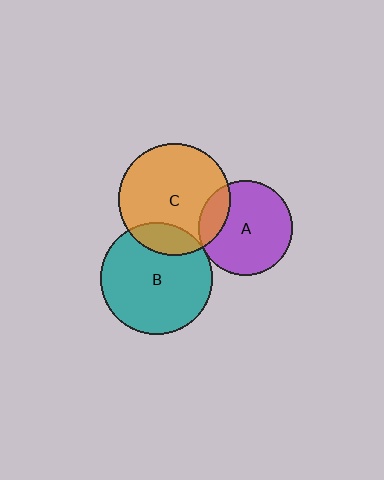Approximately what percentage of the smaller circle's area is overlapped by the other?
Approximately 20%.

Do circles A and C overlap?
Yes.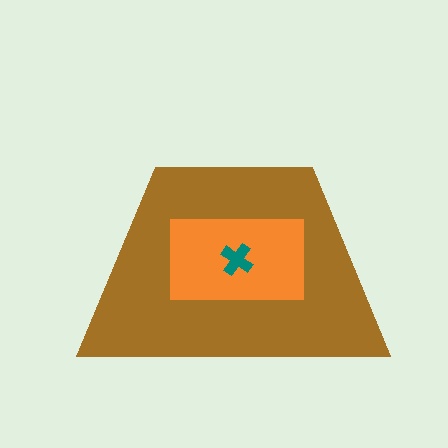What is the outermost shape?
The brown trapezoid.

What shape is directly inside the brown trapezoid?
The orange rectangle.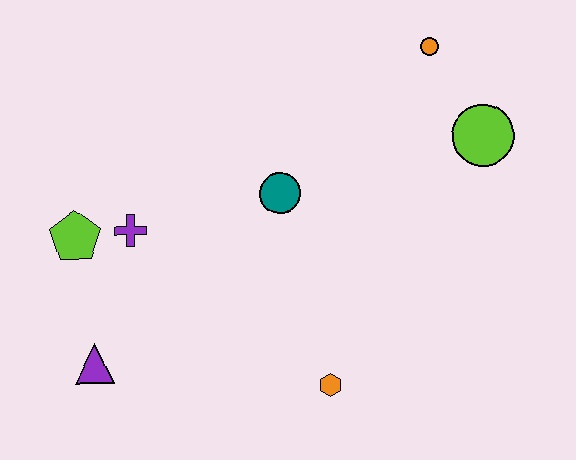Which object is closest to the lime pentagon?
The purple cross is closest to the lime pentagon.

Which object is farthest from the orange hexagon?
The orange circle is farthest from the orange hexagon.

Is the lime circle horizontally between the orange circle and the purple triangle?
No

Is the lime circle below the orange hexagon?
No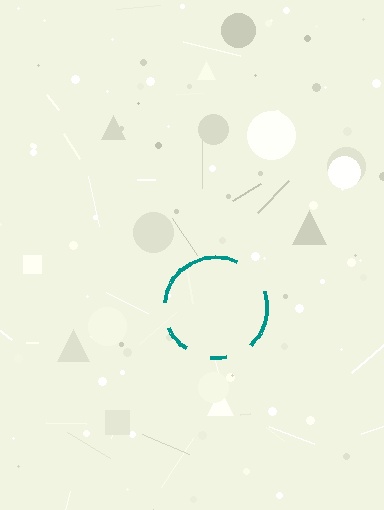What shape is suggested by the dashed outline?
The dashed outline suggests a circle.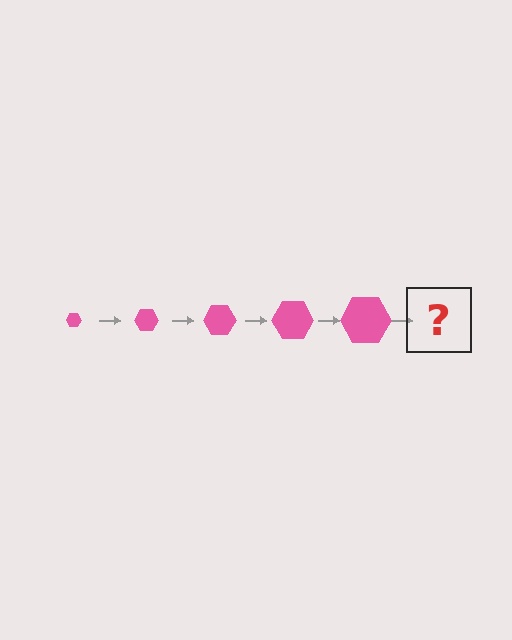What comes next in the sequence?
The next element should be a pink hexagon, larger than the previous one.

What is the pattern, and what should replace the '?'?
The pattern is that the hexagon gets progressively larger each step. The '?' should be a pink hexagon, larger than the previous one.